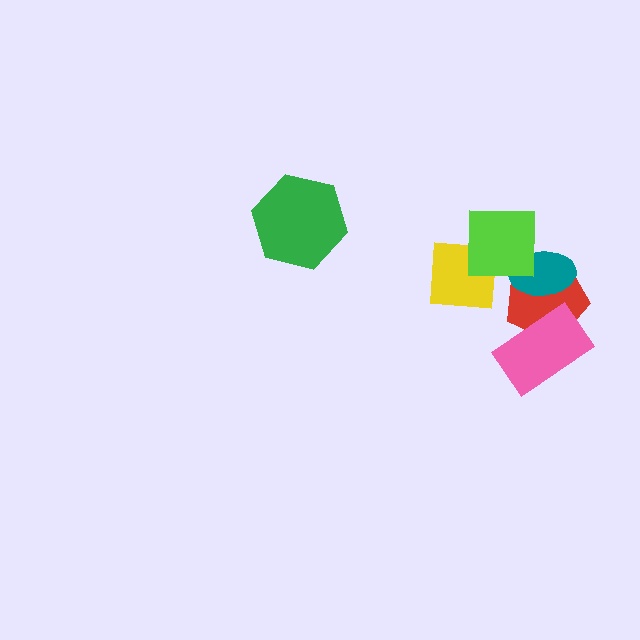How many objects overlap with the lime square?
3 objects overlap with the lime square.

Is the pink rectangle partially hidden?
No, no other shape covers it.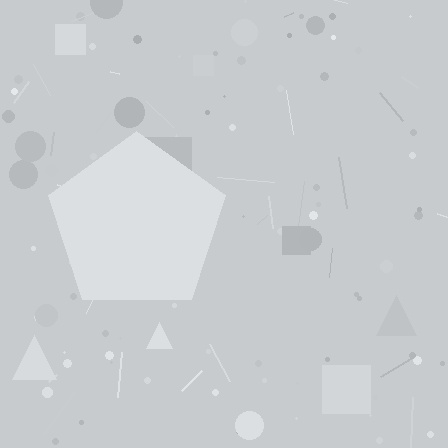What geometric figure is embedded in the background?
A pentagon is embedded in the background.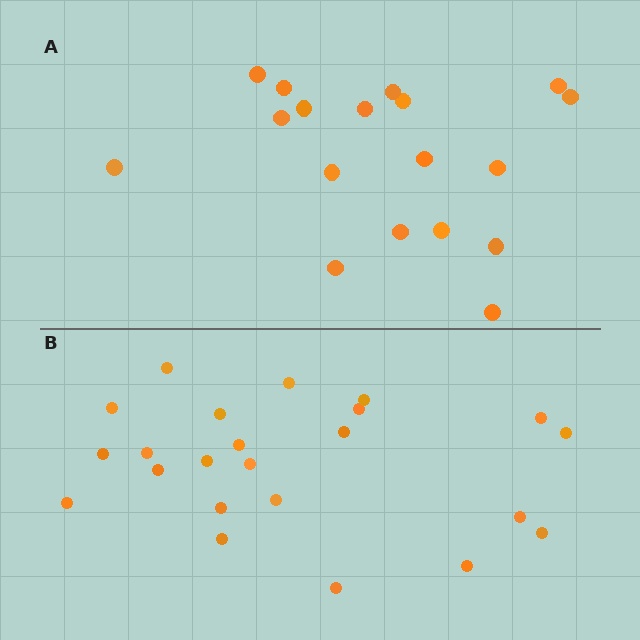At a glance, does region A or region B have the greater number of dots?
Region B (the bottom region) has more dots.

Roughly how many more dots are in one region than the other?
Region B has about 5 more dots than region A.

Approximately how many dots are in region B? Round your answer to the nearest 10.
About 20 dots. (The exact count is 23, which rounds to 20.)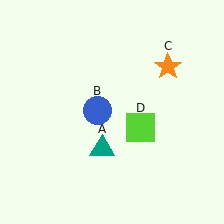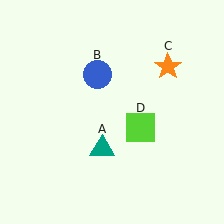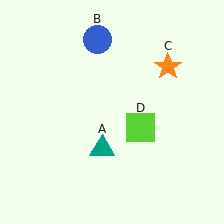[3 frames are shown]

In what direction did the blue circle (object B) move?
The blue circle (object B) moved up.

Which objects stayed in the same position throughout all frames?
Teal triangle (object A) and orange star (object C) and lime square (object D) remained stationary.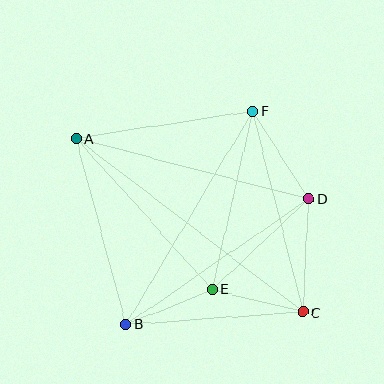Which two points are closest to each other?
Points B and E are closest to each other.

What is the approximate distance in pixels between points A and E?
The distance between A and E is approximately 204 pixels.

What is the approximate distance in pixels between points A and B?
The distance between A and B is approximately 193 pixels.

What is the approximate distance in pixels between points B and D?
The distance between B and D is approximately 221 pixels.